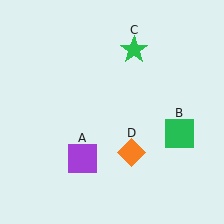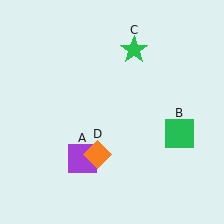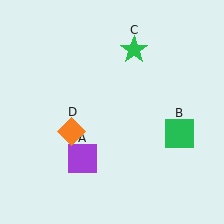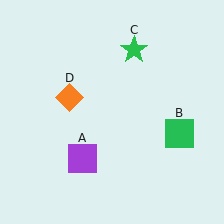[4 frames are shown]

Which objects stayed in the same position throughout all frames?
Purple square (object A) and green square (object B) and green star (object C) remained stationary.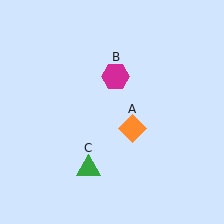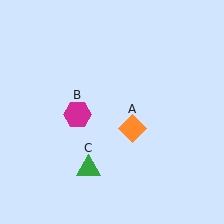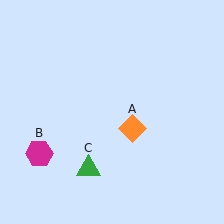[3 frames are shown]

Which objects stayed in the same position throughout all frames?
Orange diamond (object A) and green triangle (object C) remained stationary.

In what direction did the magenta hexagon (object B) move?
The magenta hexagon (object B) moved down and to the left.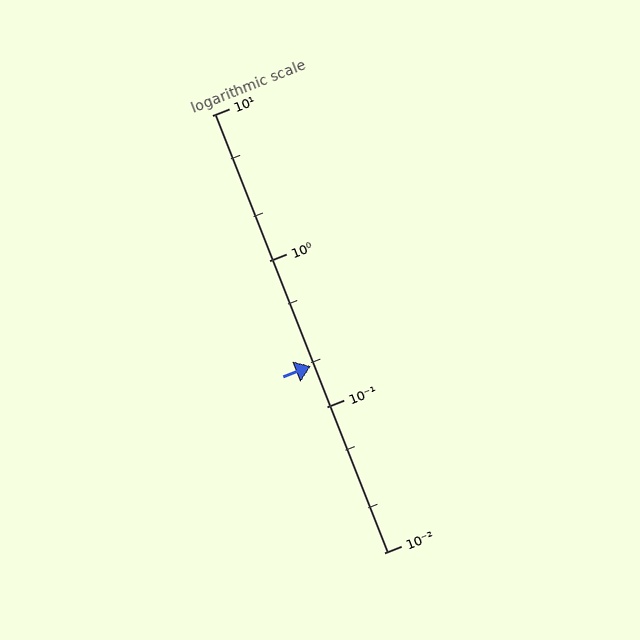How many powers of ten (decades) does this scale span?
The scale spans 3 decades, from 0.01 to 10.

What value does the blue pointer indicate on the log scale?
The pointer indicates approximately 0.19.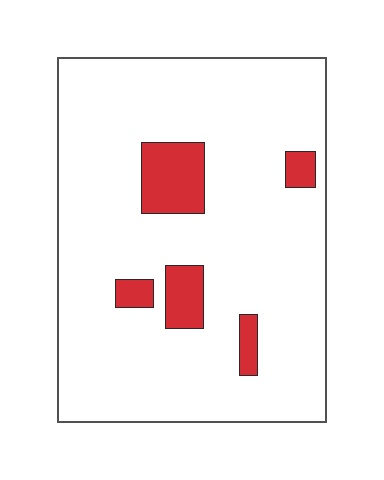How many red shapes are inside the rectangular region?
5.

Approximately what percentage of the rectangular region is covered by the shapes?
Approximately 10%.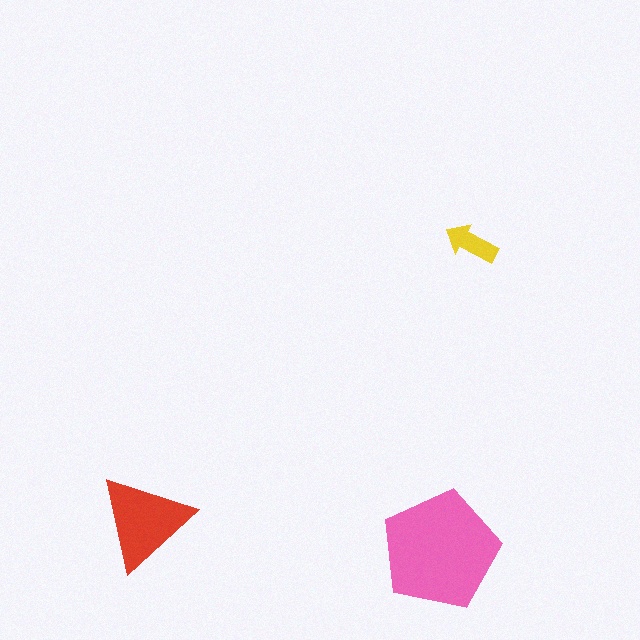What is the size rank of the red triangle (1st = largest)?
2nd.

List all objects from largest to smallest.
The pink pentagon, the red triangle, the yellow arrow.